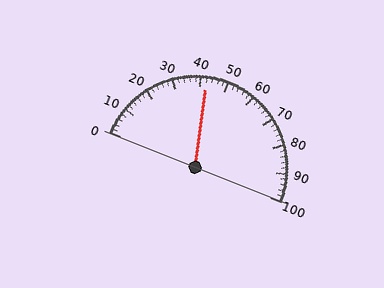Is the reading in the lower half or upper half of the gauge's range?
The reading is in the lower half of the range (0 to 100).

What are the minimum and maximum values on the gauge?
The gauge ranges from 0 to 100.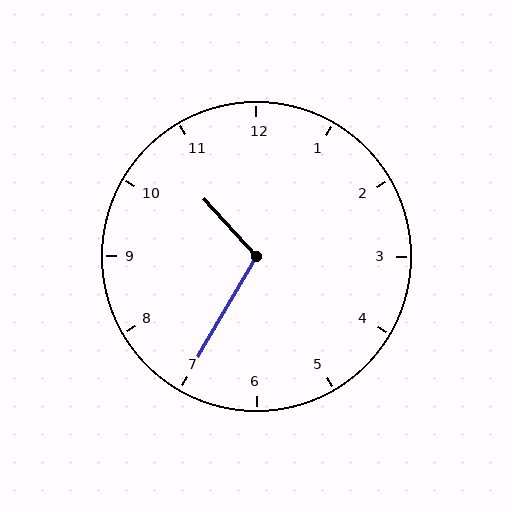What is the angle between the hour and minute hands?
Approximately 108 degrees.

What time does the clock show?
10:35.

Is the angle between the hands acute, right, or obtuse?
It is obtuse.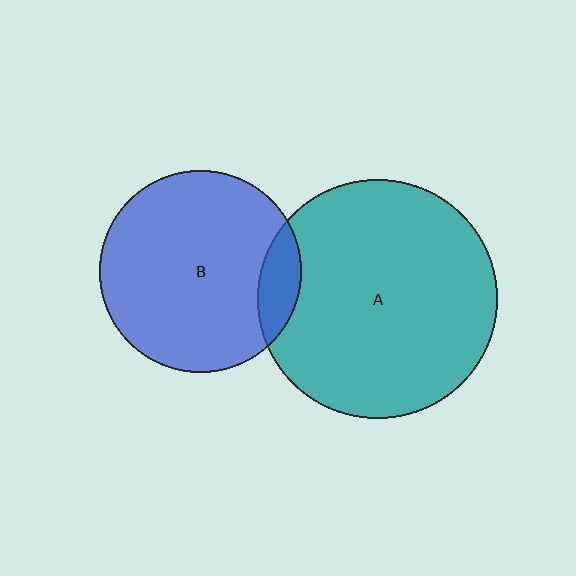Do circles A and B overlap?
Yes.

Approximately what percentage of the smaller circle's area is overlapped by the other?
Approximately 10%.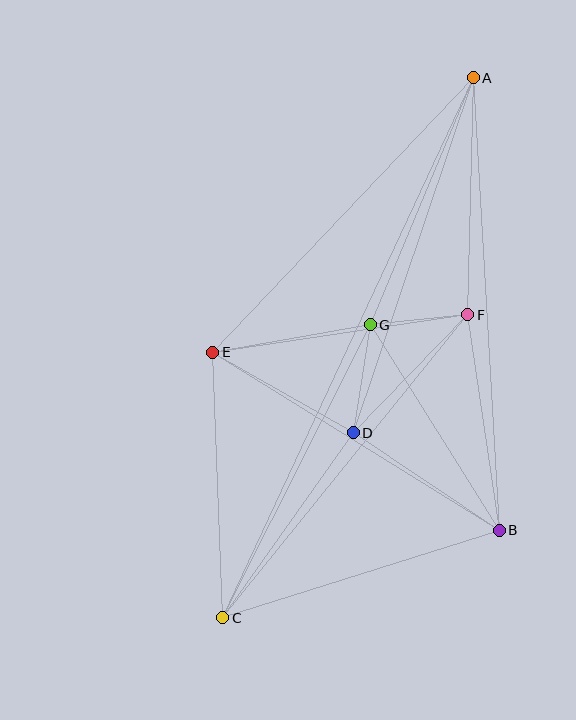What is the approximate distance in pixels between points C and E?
The distance between C and E is approximately 265 pixels.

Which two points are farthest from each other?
Points A and C are farthest from each other.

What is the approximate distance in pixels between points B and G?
The distance between B and G is approximately 243 pixels.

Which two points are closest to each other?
Points F and G are closest to each other.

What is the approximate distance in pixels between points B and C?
The distance between B and C is approximately 290 pixels.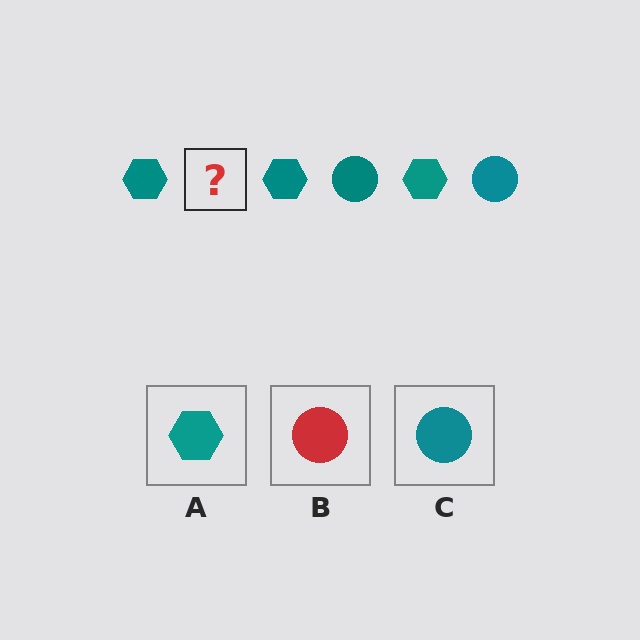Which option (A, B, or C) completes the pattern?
C.